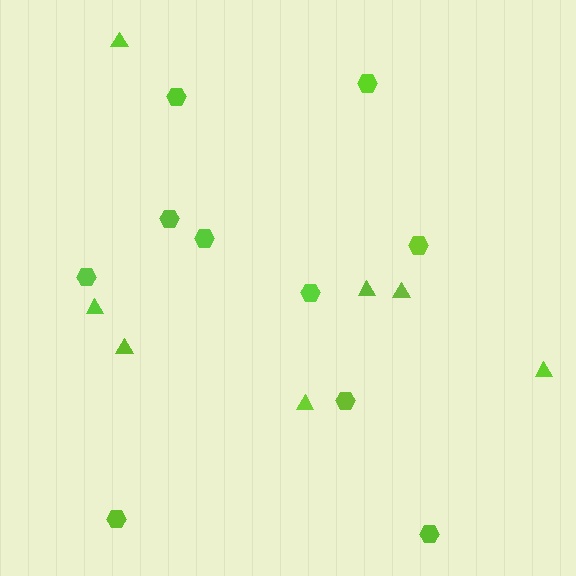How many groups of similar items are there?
There are 2 groups: one group of hexagons (10) and one group of triangles (7).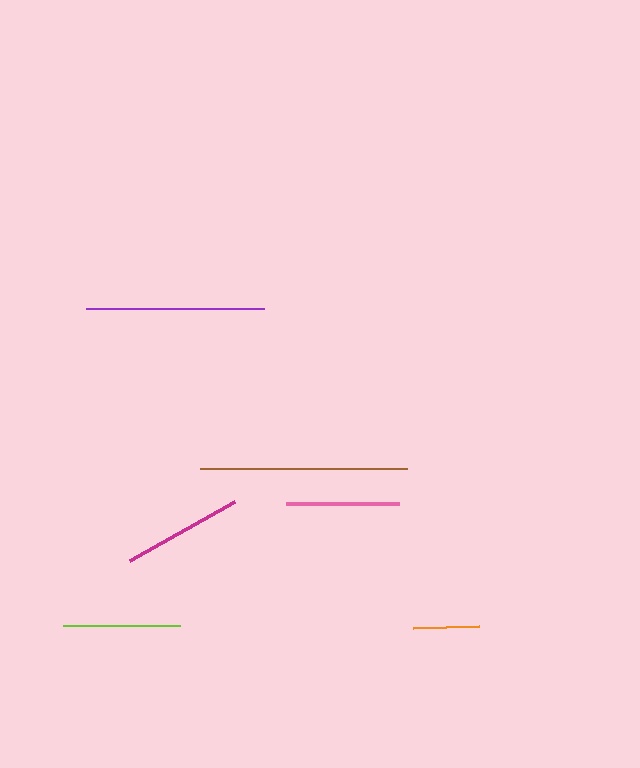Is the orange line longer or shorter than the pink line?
The pink line is longer than the orange line.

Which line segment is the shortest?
The orange line is the shortest at approximately 65 pixels.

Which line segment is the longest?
The brown line is the longest at approximately 208 pixels.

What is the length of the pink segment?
The pink segment is approximately 113 pixels long.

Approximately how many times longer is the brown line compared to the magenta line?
The brown line is approximately 1.7 times the length of the magenta line.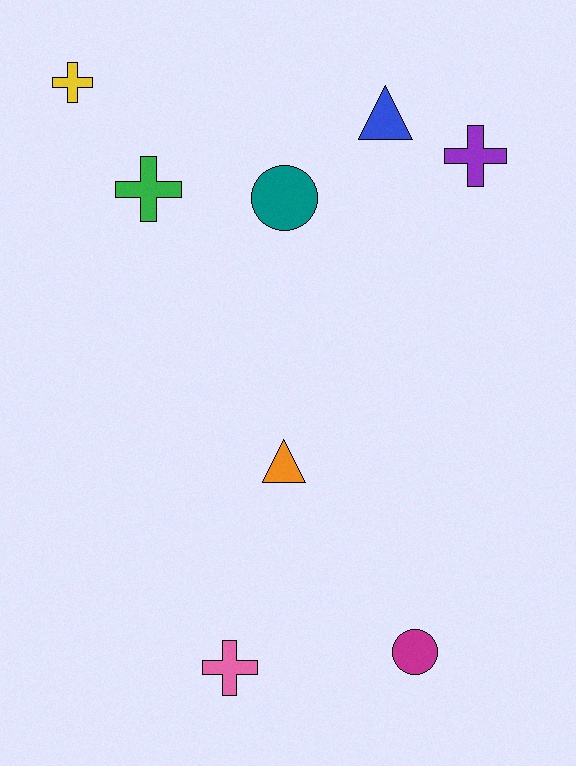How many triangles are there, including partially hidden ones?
There are 2 triangles.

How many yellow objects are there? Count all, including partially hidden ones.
There is 1 yellow object.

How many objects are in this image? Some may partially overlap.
There are 8 objects.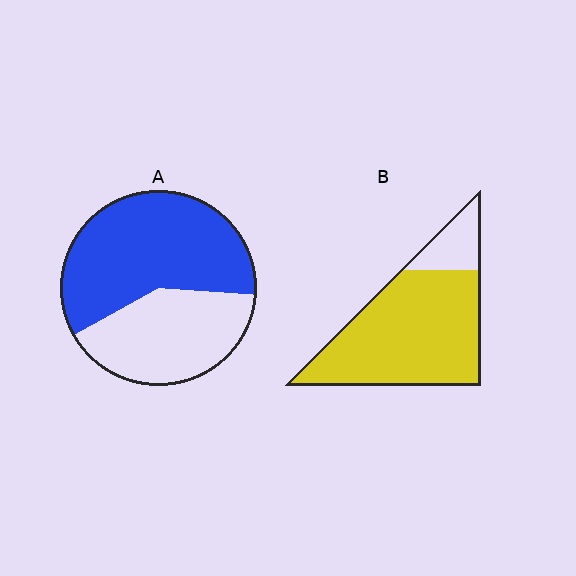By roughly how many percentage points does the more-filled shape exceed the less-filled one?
By roughly 25 percentage points (B over A).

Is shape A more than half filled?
Yes.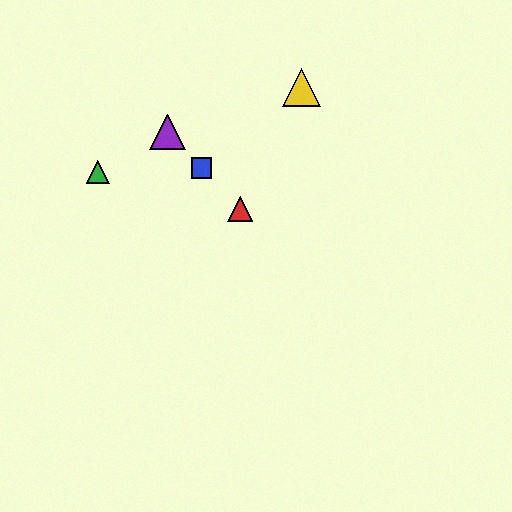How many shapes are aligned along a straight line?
3 shapes (the red triangle, the blue square, the purple triangle) are aligned along a straight line.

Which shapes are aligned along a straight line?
The red triangle, the blue square, the purple triangle are aligned along a straight line.